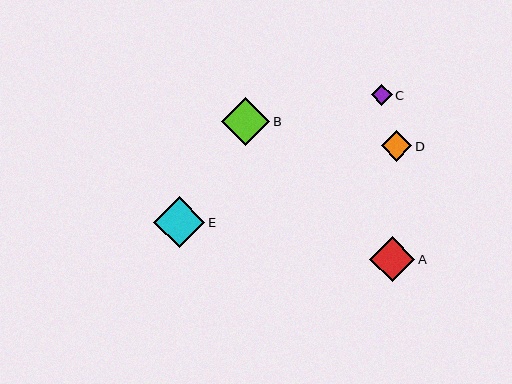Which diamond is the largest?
Diamond E is the largest with a size of approximately 51 pixels.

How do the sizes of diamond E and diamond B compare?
Diamond E and diamond B are approximately the same size.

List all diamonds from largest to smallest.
From largest to smallest: E, B, A, D, C.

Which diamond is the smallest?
Diamond C is the smallest with a size of approximately 21 pixels.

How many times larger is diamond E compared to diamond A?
Diamond E is approximately 1.1 times the size of diamond A.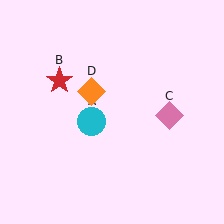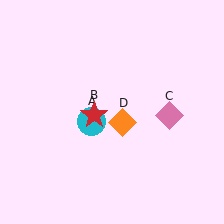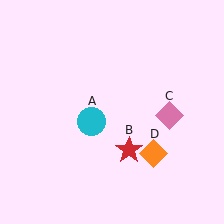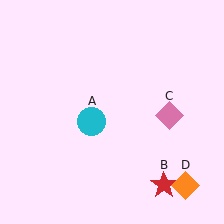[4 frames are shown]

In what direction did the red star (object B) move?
The red star (object B) moved down and to the right.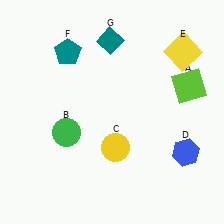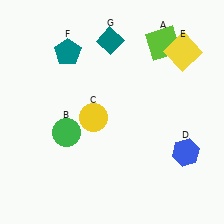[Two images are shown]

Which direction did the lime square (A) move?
The lime square (A) moved up.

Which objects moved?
The objects that moved are: the lime square (A), the yellow circle (C).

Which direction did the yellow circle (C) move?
The yellow circle (C) moved up.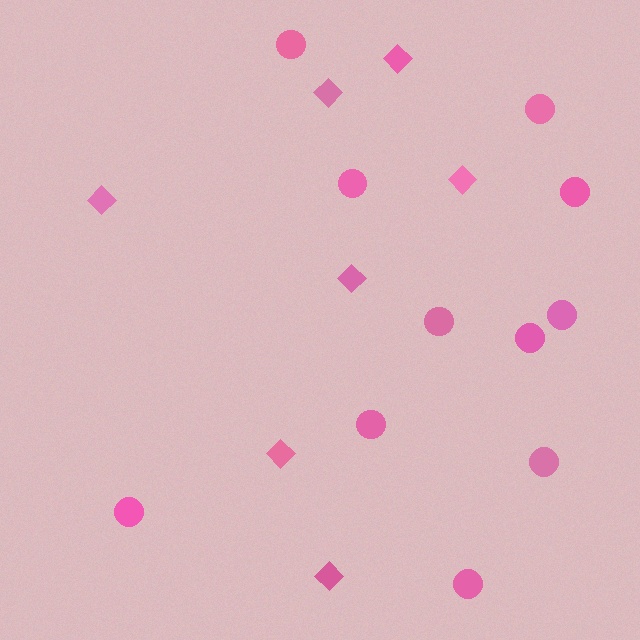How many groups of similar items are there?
There are 2 groups: one group of diamonds (7) and one group of circles (11).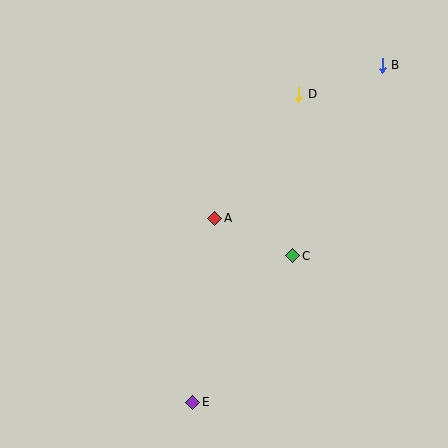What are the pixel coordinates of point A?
Point A is at (215, 218).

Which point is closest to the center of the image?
Point A at (215, 218) is closest to the center.